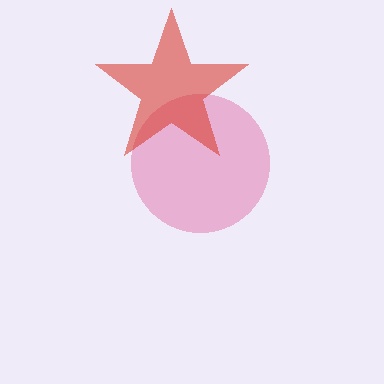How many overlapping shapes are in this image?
There are 2 overlapping shapes in the image.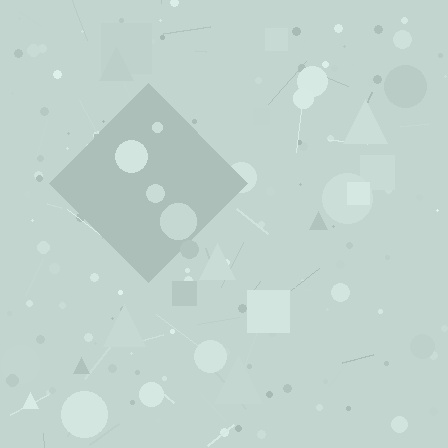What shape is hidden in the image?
A diamond is hidden in the image.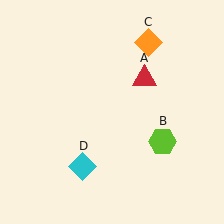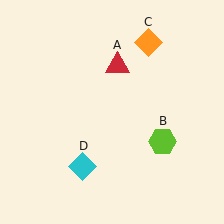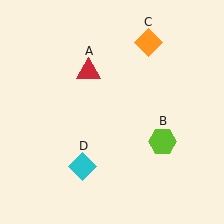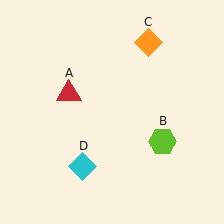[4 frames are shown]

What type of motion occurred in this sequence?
The red triangle (object A) rotated counterclockwise around the center of the scene.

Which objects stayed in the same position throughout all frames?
Lime hexagon (object B) and orange diamond (object C) and cyan diamond (object D) remained stationary.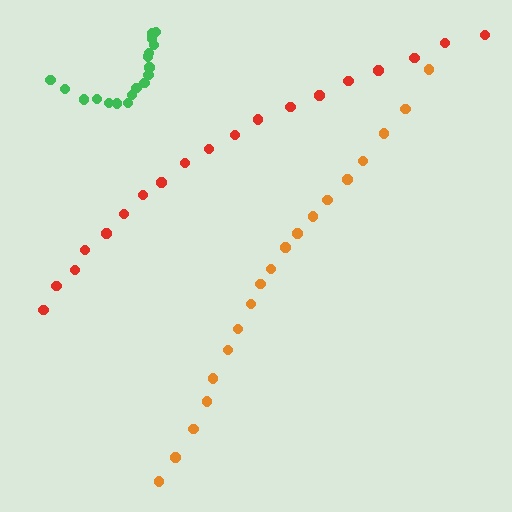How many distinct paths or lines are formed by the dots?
There are 3 distinct paths.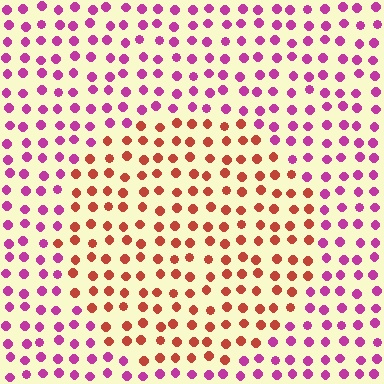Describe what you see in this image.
The image is filled with small magenta elements in a uniform arrangement. A circle-shaped region is visible where the elements are tinted to a slightly different hue, forming a subtle color boundary.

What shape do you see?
I see a circle.